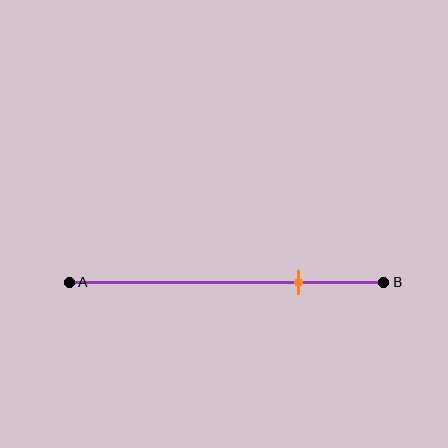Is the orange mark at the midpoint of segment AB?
No, the mark is at about 75% from A, not at the 50% midpoint.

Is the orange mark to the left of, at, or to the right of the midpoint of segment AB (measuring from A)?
The orange mark is to the right of the midpoint of segment AB.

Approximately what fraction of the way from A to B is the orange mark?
The orange mark is approximately 75% of the way from A to B.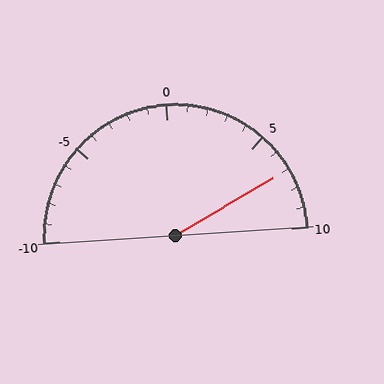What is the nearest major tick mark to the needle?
The nearest major tick mark is 5.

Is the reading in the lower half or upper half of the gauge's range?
The reading is in the upper half of the range (-10 to 10).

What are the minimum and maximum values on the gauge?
The gauge ranges from -10 to 10.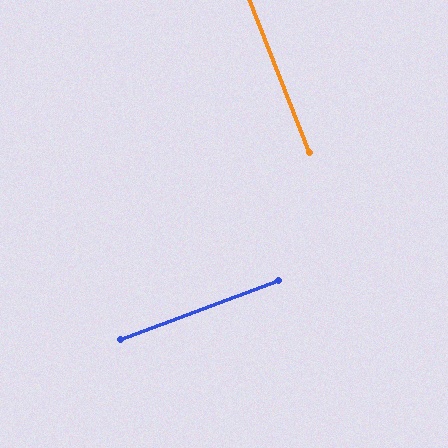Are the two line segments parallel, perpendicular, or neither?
Perpendicular — they meet at approximately 89°.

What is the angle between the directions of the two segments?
Approximately 89 degrees.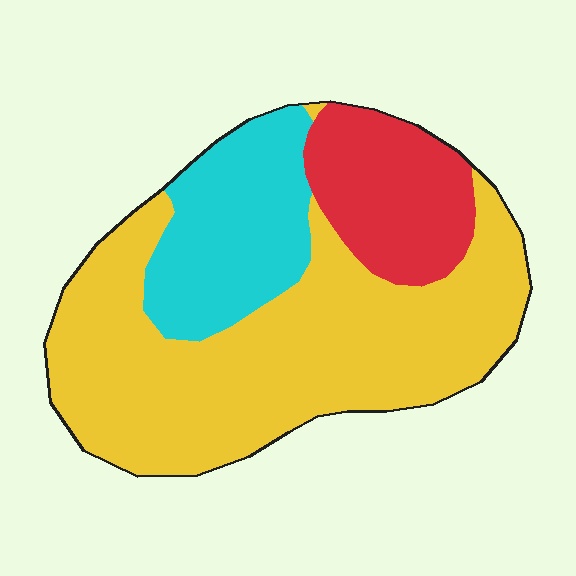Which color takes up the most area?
Yellow, at roughly 60%.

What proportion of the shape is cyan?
Cyan covers around 20% of the shape.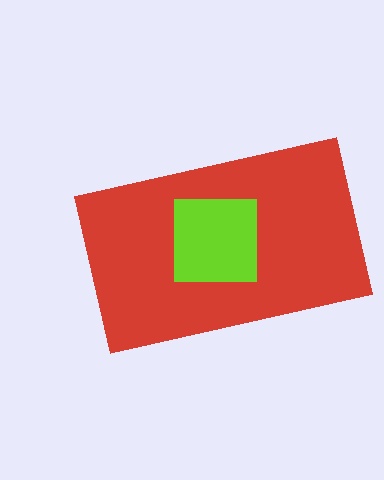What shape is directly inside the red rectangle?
The lime square.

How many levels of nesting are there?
2.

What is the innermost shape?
The lime square.